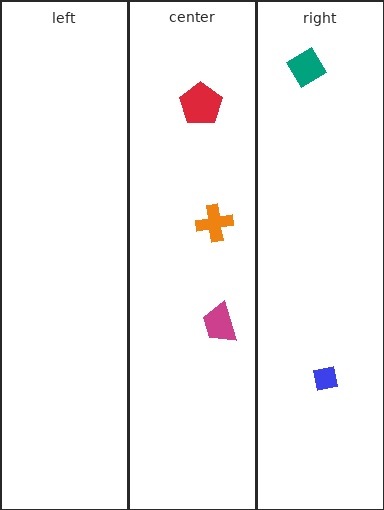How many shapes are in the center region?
3.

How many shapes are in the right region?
2.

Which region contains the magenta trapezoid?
The center region.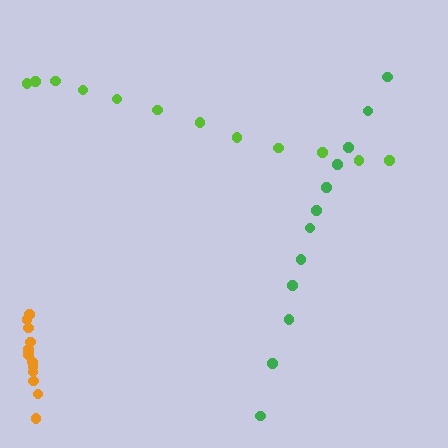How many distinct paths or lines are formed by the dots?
There are 3 distinct paths.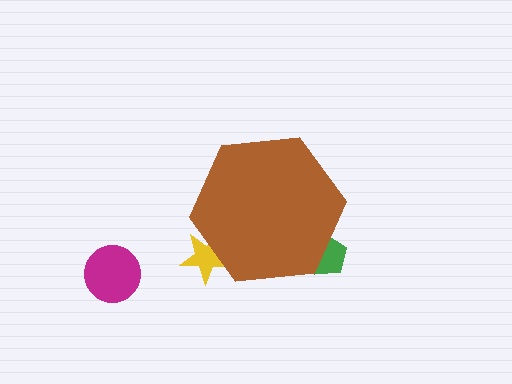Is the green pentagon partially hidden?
Yes, the green pentagon is partially hidden behind the brown hexagon.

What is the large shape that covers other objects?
A brown hexagon.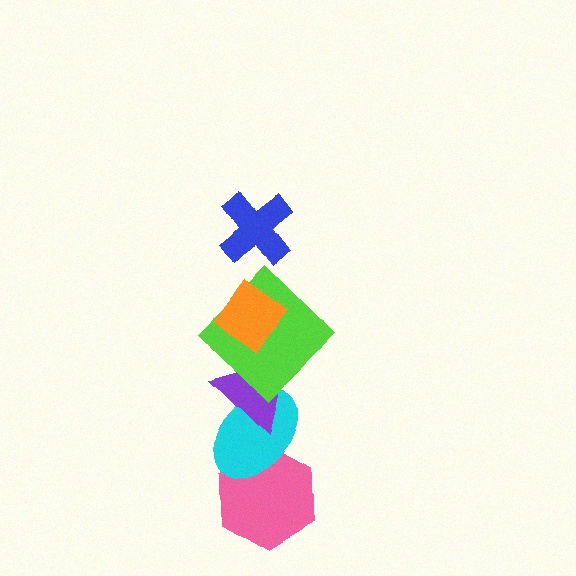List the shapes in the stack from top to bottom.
From top to bottom: the blue cross, the orange diamond, the lime diamond, the purple triangle, the cyan ellipse, the pink hexagon.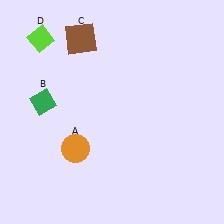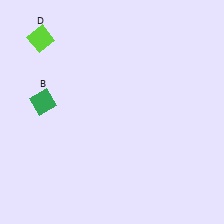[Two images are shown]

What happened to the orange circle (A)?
The orange circle (A) was removed in Image 2. It was in the bottom-left area of Image 1.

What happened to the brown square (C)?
The brown square (C) was removed in Image 2. It was in the top-left area of Image 1.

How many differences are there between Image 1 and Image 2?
There are 2 differences between the two images.